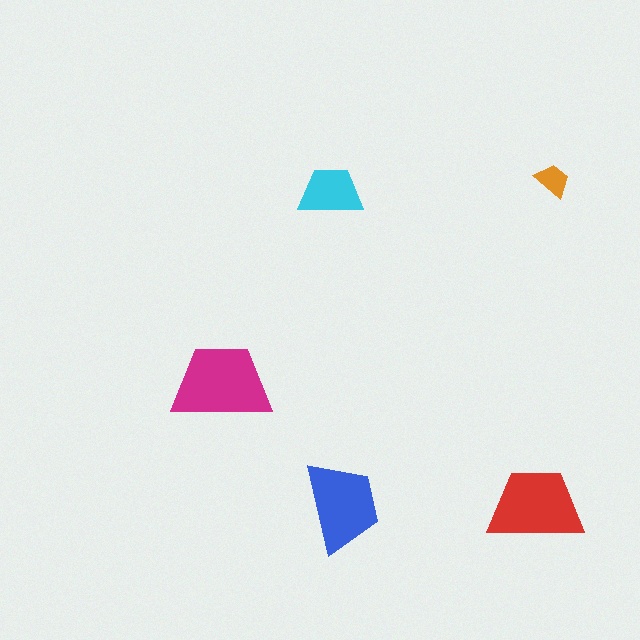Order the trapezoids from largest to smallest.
the magenta one, the red one, the blue one, the cyan one, the orange one.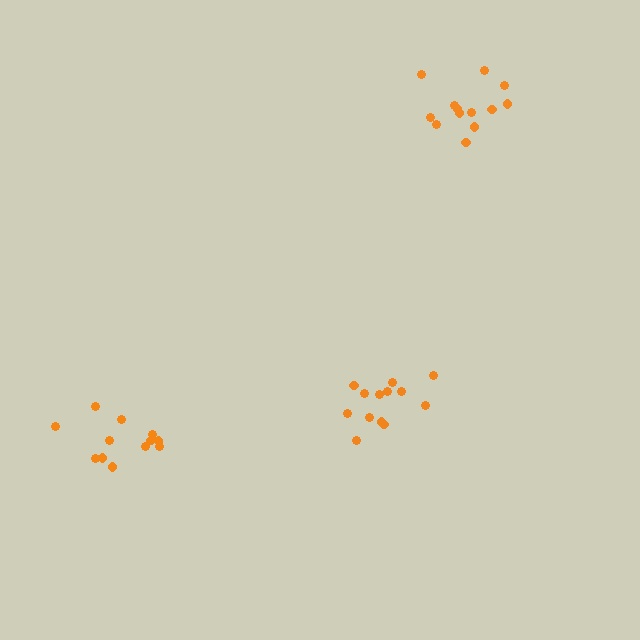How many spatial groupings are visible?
There are 3 spatial groupings.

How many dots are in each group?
Group 1: 12 dots, Group 2: 13 dots, Group 3: 13 dots (38 total).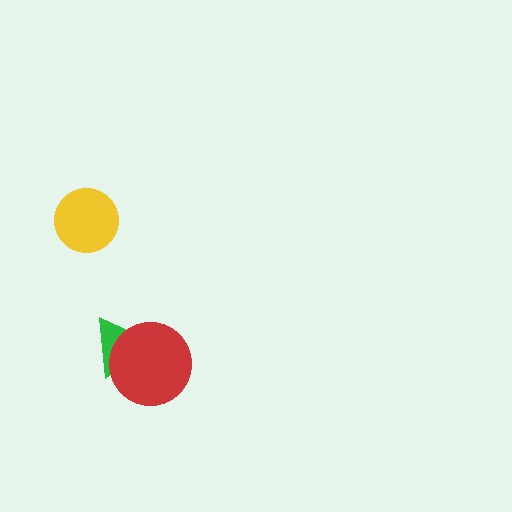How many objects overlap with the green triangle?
1 object overlaps with the green triangle.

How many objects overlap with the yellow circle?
0 objects overlap with the yellow circle.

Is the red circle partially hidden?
No, no other shape covers it.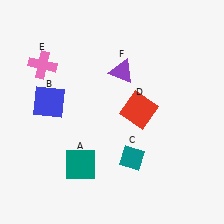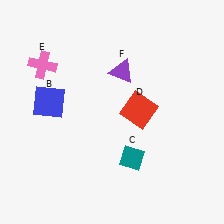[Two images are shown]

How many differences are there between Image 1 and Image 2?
There is 1 difference between the two images.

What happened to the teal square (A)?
The teal square (A) was removed in Image 2. It was in the bottom-left area of Image 1.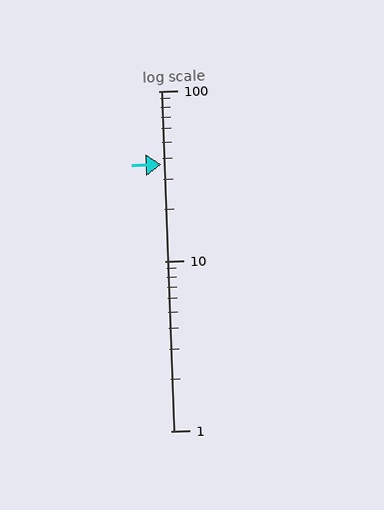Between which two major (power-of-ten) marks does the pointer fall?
The pointer is between 10 and 100.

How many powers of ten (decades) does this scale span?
The scale spans 2 decades, from 1 to 100.